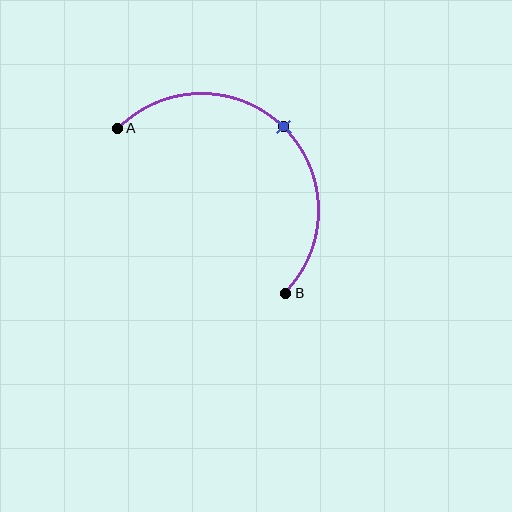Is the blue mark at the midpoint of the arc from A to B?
Yes. The blue mark lies on the arc at equal arc-length from both A and B — it is the arc midpoint.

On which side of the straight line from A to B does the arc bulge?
The arc bulges above and to the right of the straight line connecting A and B.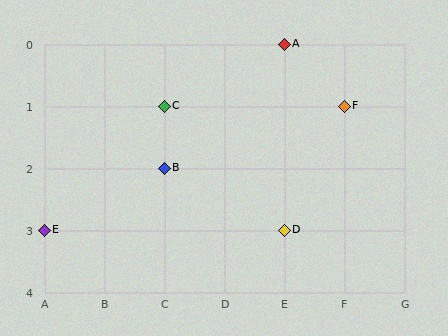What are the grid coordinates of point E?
Point E is at grid coordinates (A, 3).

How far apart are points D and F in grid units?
Points D and F are 1 column and 2 rows apart (about 2.2 grid units diagonally).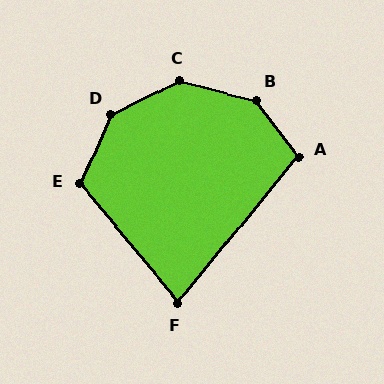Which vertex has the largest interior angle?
B, at approximately 141 degrees.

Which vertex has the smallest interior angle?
F, at approximately 79 degrees.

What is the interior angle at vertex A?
Approximately 104 degrees (obtuse).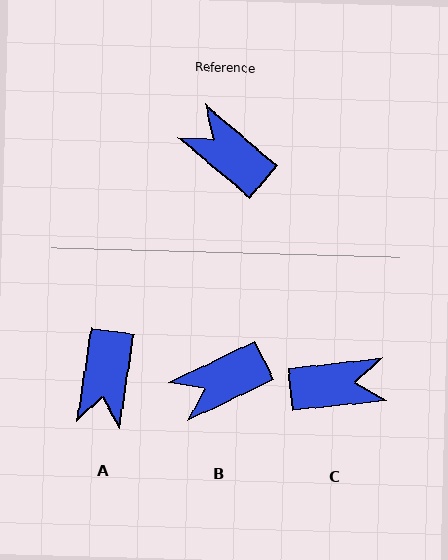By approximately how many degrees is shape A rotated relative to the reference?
Approximately 122 degrees counter-clockwise.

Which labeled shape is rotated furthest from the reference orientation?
C, about 133 degrees away.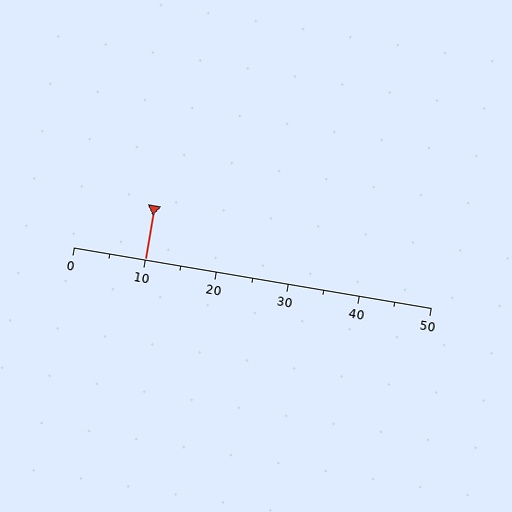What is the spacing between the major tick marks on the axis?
The major ticks are spaced 10 apart.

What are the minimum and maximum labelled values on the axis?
The axis runs from 0 to 50.